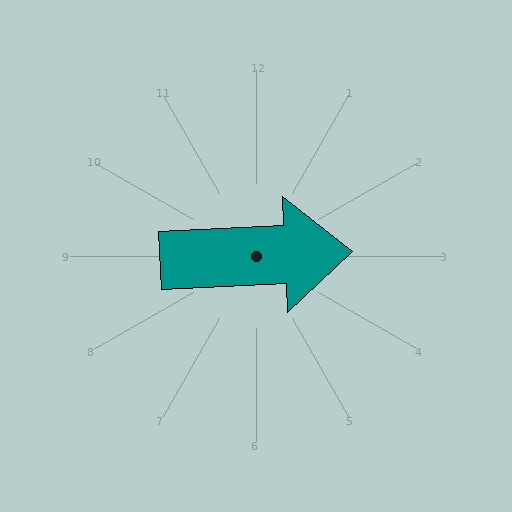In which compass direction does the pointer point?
East.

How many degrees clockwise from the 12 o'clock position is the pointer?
Approximately 87 degrees.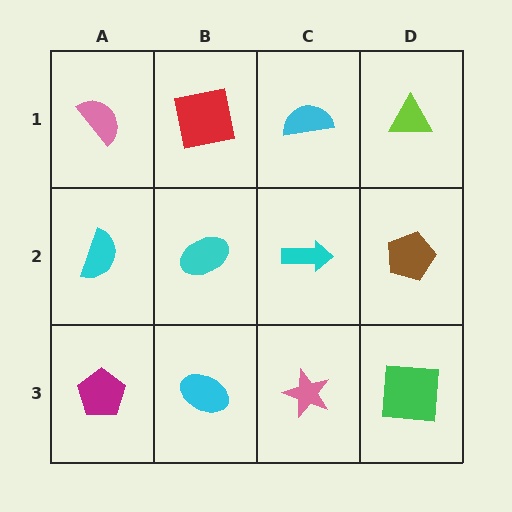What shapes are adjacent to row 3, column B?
A cyan ellipse (row 2, column B), a magenta pentagon (row 3, column A), a pink star (row 3, column C).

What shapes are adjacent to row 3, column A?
A cyan semicircle (row 2, column A), a cyan ellipse (row 3, column B).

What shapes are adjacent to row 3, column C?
A cyan arrow (row 2, column C), a cyan ellipse (row 3, column B), a green square (row 3, column D).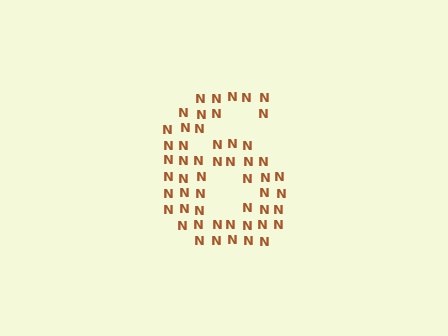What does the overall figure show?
The overall figure shows the digit 6.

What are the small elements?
The small elements are letter N's.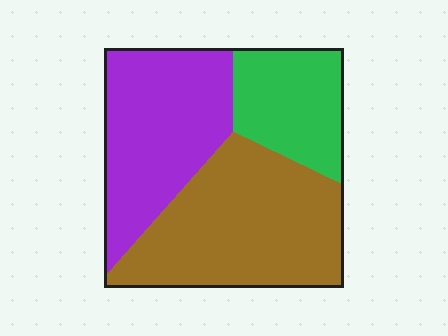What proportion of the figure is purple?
Purple covers roughly 35% of the figure.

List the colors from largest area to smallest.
From largest to smallest: brown, purple, green.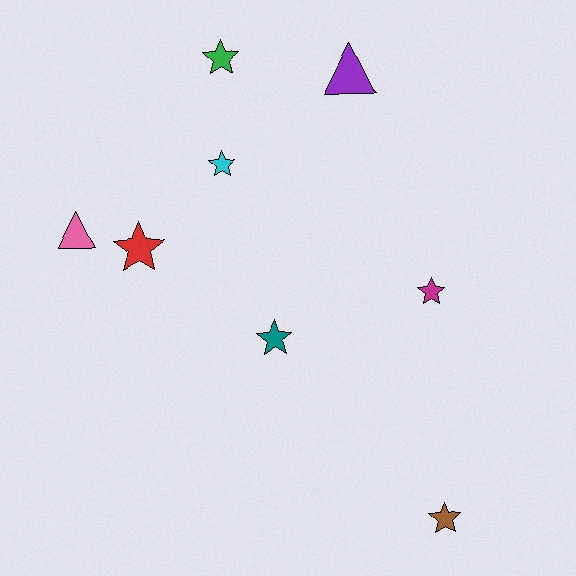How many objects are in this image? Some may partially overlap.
There are 8 objects.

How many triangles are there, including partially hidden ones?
There are 2 triangles.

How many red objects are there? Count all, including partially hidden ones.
There is 1 red object.